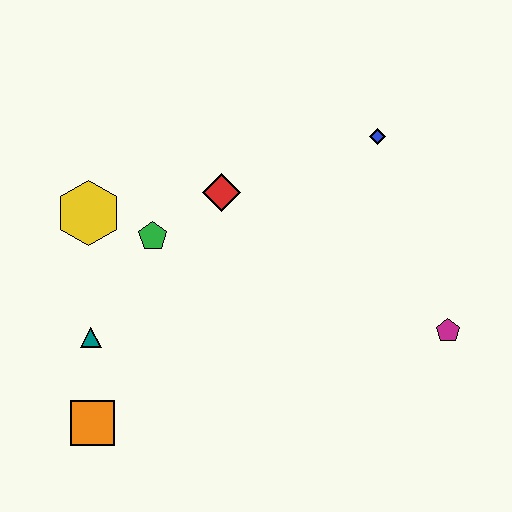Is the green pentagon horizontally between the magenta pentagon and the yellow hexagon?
Yes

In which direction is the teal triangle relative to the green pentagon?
The teal triangle is below the green pentagon.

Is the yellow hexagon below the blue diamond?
Yes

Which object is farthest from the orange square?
The blue diamond is farthest from the orange square.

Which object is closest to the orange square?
The teal triangle is closest to the orange square.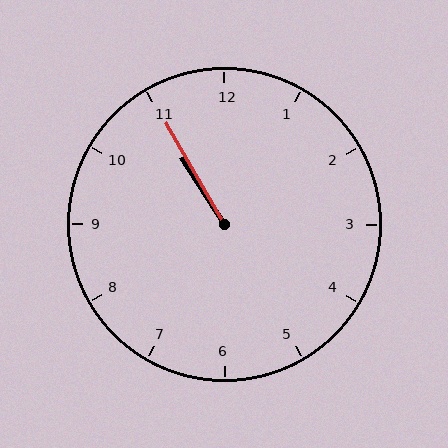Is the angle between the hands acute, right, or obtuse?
It is acute.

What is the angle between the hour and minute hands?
Approximately 2 degrees.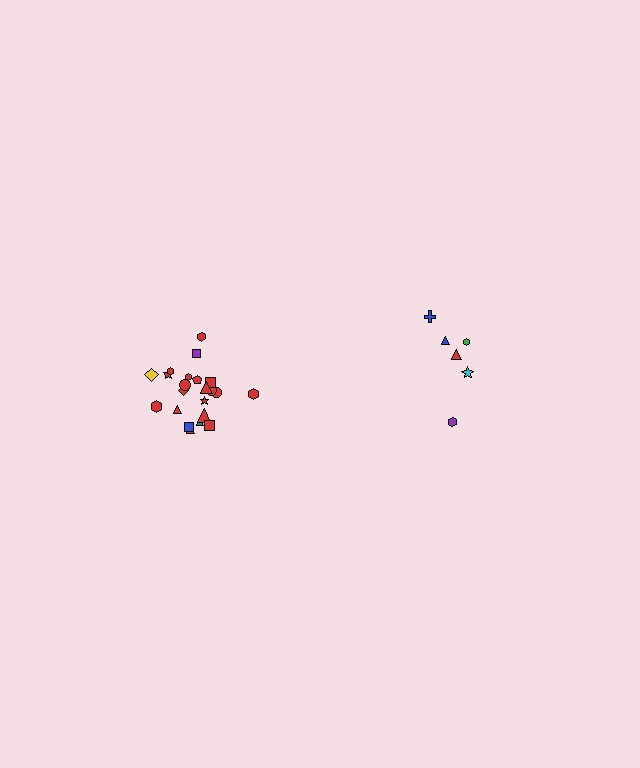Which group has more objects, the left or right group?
The left group.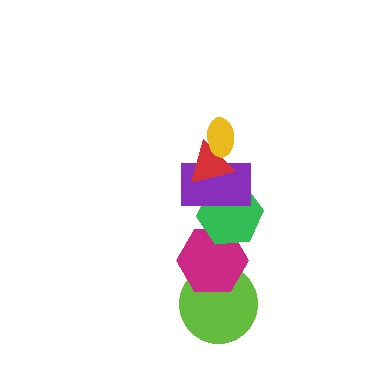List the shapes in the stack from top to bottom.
From top to bottom: the yellow ellipse, the red triangle, the purple rectangle, the green hexagon, the magenta hexagon, the lime circle.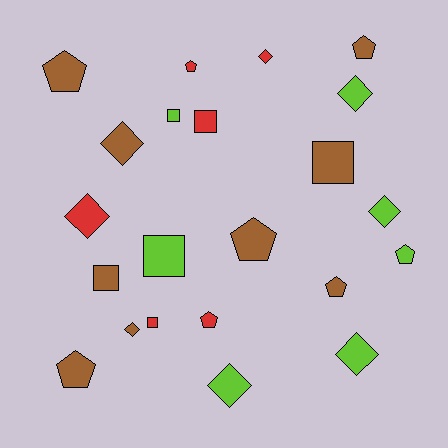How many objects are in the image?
There are 22 objects.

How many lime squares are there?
There are 2 lime squares.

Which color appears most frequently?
Brown, with 9 objects.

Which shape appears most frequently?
Diamond, with 8 objects.